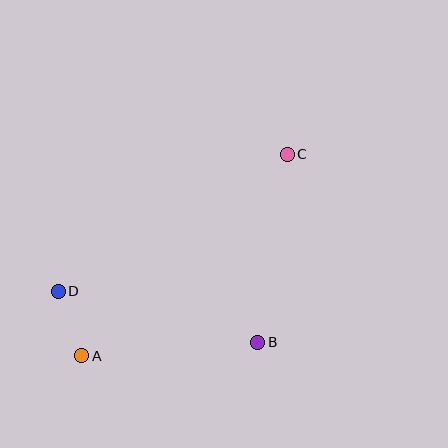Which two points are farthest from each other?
Points A and C are farthest from each other.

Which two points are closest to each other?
Points A and D are closest to each other.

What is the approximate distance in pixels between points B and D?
The distance between B and D is approximately 206 pixels.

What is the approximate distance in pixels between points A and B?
The distance between A and B is approximately 177 pixels.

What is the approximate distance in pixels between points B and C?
The distance between B and C is approximately 191 pixels.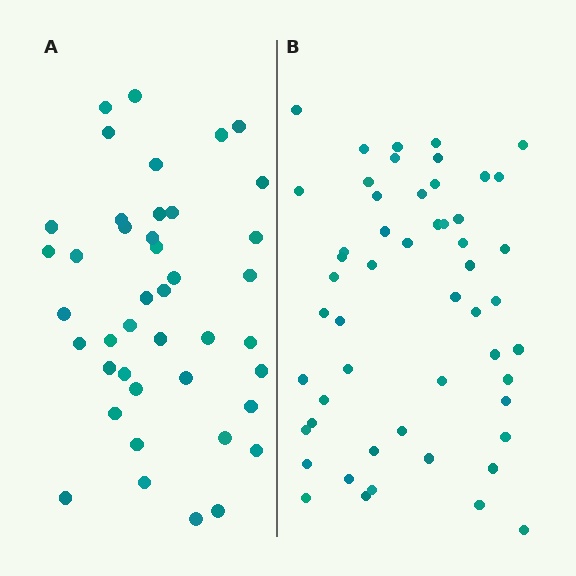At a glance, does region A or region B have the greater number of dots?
Region B (the right region) has more dots.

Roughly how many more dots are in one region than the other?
Region B has roughly 12 or so more dots than region A.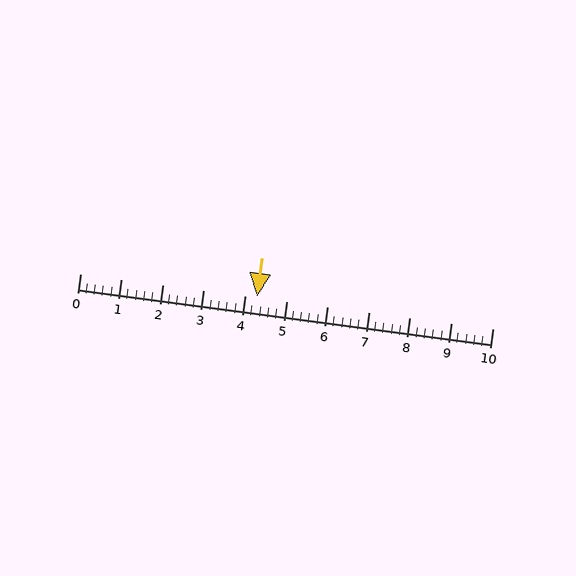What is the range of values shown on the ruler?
The ruler shows values from 0 to 10.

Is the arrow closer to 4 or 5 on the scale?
The arrow is closer to 4.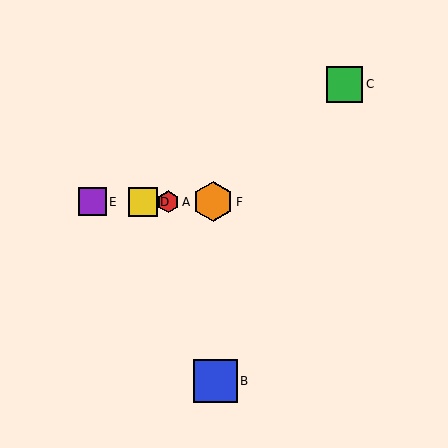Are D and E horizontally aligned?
Yes, both are at y≈202.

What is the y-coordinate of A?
Object A is at y≈202.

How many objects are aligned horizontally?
4 objects (A, D, E, F) are aligned horizontally.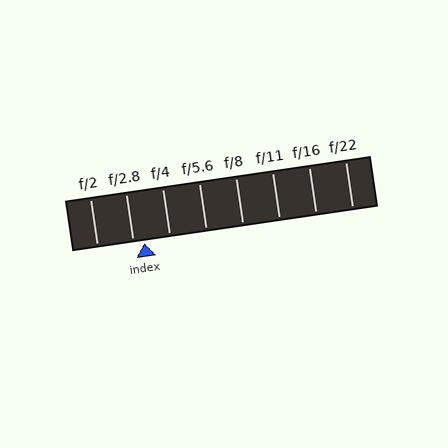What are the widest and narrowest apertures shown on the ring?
The widest aperture shown is f/2 and the narrowest is f/22.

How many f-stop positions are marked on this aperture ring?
There are 8 f-stop positions marked.